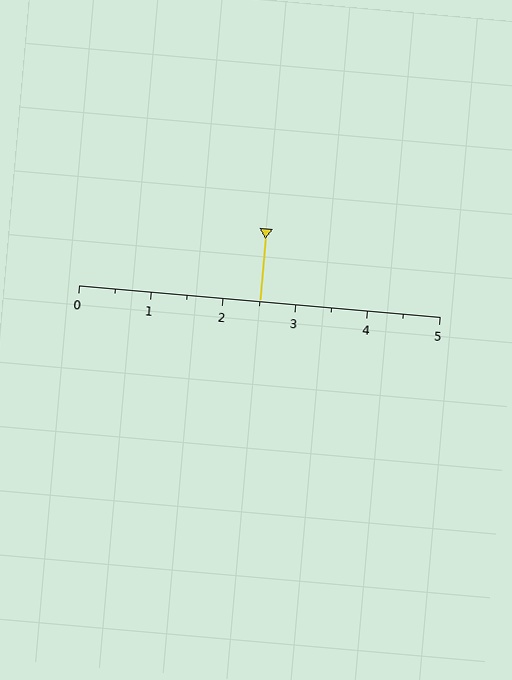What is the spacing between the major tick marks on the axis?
The major ticks are spaced 1 apart.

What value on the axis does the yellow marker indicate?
The marker indicates approximately 2.5.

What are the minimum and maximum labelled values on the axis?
The axis runs from 0 to 5.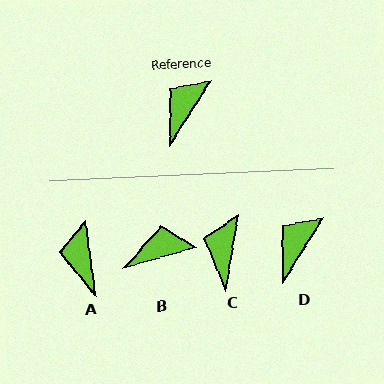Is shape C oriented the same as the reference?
No, it is off by about 23 degrees.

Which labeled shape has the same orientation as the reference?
D.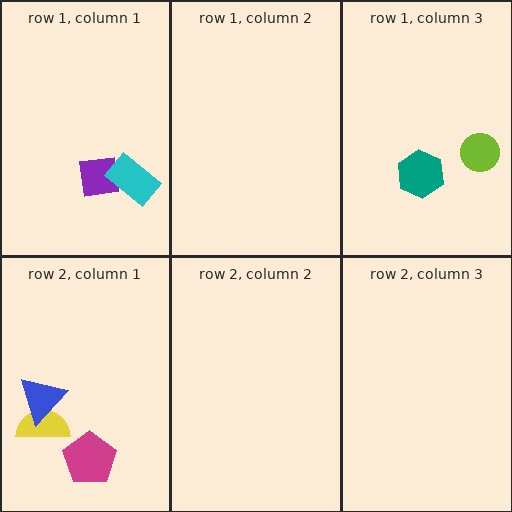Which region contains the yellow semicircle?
The row 2, column 1 region.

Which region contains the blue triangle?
The row 2, column 1 region.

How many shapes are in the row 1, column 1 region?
2.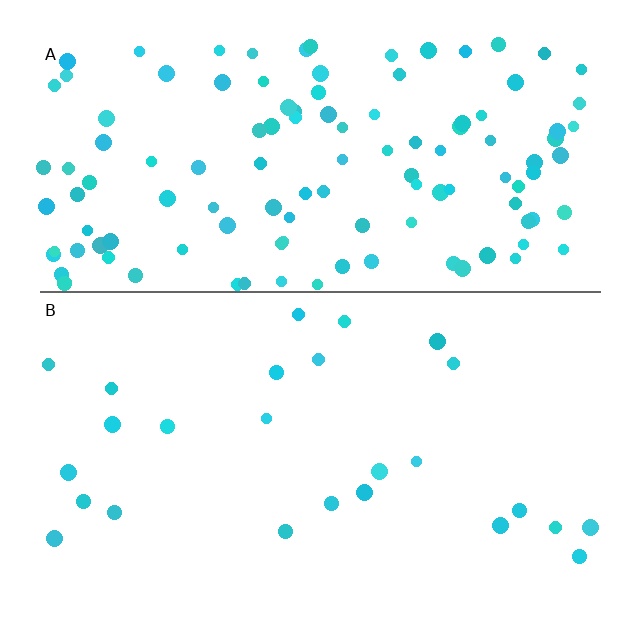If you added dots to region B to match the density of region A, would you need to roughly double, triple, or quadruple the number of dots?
Approximately quadruple.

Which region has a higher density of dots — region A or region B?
A (the top).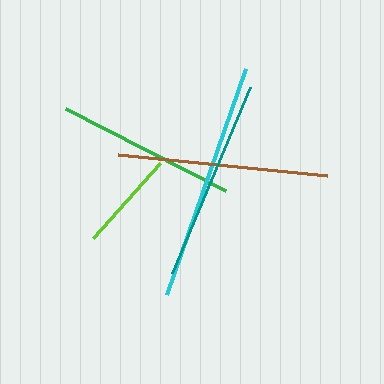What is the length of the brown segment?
The brown segment is approximately 210 pixels long.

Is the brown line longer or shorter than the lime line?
The brown line is longer than the lime line.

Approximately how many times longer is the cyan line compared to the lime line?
The cyan line is approximately 2.4 times the length of the lime line.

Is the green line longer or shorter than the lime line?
The green line is longer than the lime line.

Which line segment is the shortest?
The lime line is the shortest at approximately 101 pixels.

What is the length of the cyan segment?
The cyan segment is approximately 240 pixels long.